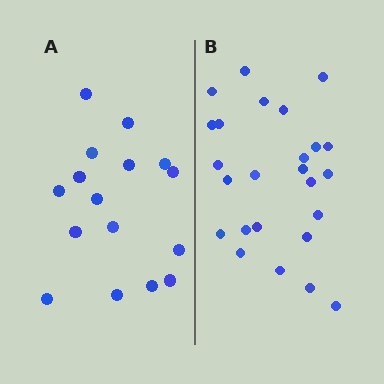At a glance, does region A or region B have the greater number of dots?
Region B (the right region) has more dots.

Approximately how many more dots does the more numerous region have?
Region B has roughly 8 or so more dots than region A.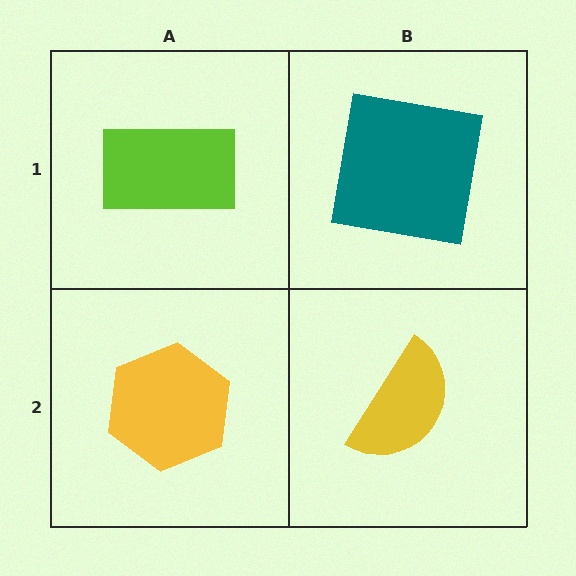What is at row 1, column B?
A teal square.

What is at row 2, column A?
A yellow hexagon.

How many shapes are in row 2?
2 shapes.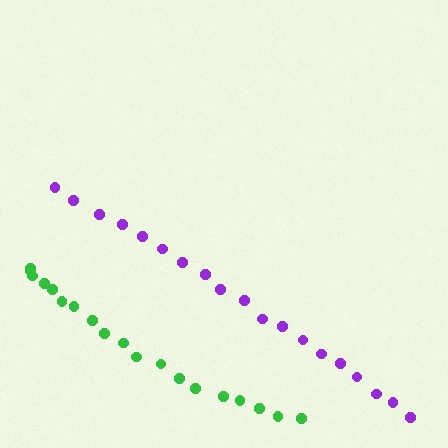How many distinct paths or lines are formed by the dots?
There are 2 distinct paths.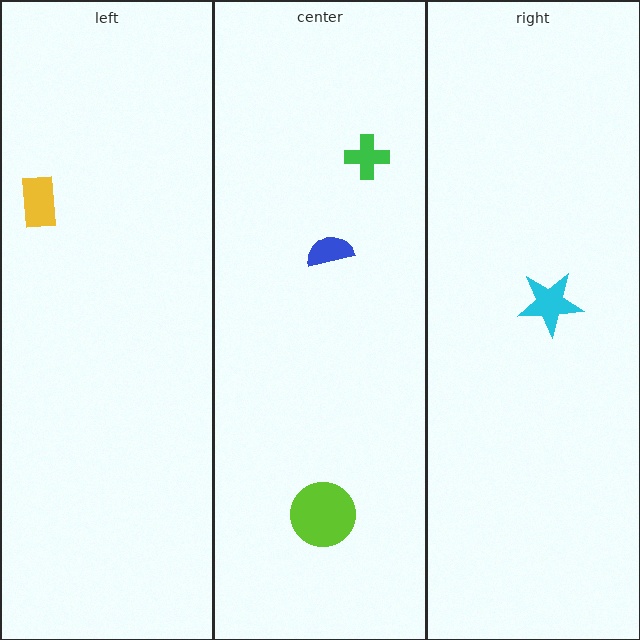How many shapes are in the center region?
3.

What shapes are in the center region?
The lime circle, the blue semicircle, the green cross.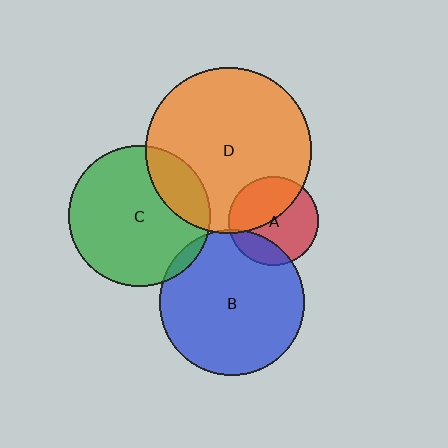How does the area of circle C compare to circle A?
Approximately 2.5 times.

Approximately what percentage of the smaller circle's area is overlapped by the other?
Approximately 20%.